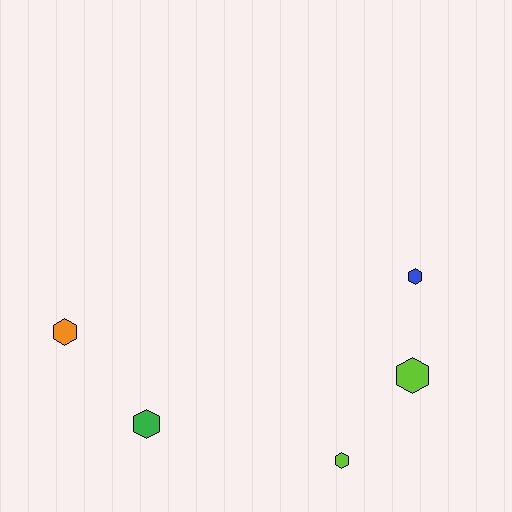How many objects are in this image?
There are 5 objects.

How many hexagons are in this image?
There are 5 hexagons.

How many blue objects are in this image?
There is 1 blue object.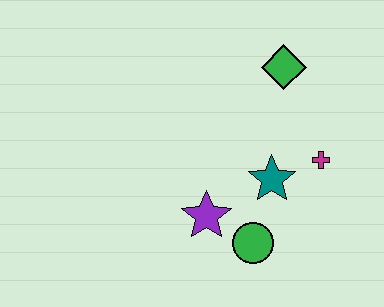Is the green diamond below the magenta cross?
No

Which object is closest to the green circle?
The purple star is closest to the green circle.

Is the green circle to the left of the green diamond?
Yes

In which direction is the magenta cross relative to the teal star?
The magenta cross is to the right of the teal star.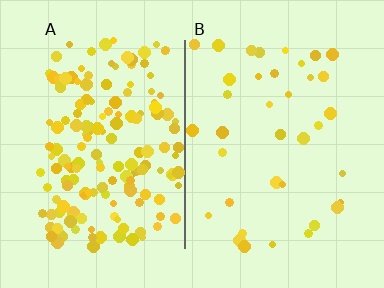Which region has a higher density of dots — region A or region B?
A (the left).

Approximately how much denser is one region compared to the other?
Approximately 4.4× — region A over region B.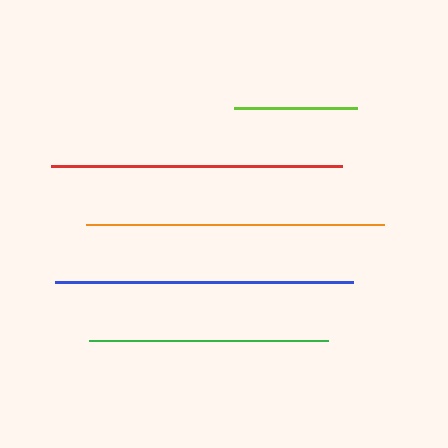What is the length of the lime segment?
The lime segment is approximately 123 pixels long.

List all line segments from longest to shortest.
From longest to shortest: orange, blue, red, green, lime.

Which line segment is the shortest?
The lime line is the shortest at approximately 123 pixels.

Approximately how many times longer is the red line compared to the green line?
The red line is approximately 1.2 times the length of the green line.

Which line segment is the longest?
The orange line is the longest at approximately 298 pixels.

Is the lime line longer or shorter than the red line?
The red line is longer than the lime line.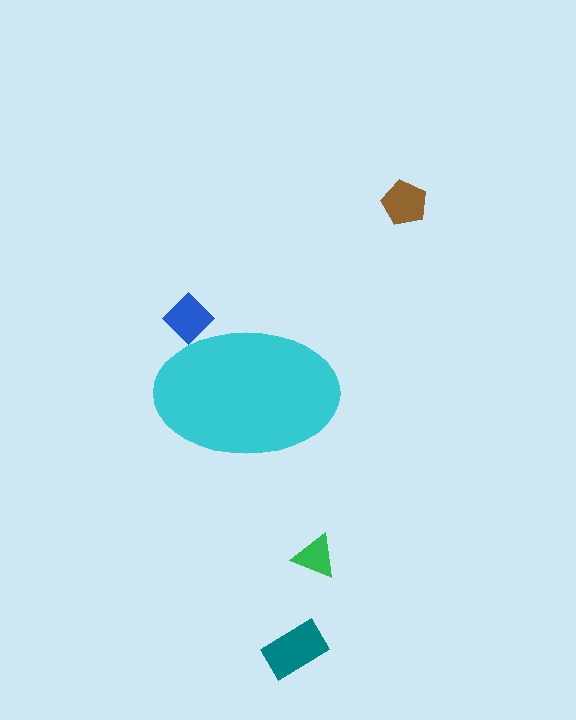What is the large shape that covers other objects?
A cyan ellipse.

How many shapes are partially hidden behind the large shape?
1 shape is partially hidden.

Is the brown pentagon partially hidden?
No, the brown pentagon is fully visible.